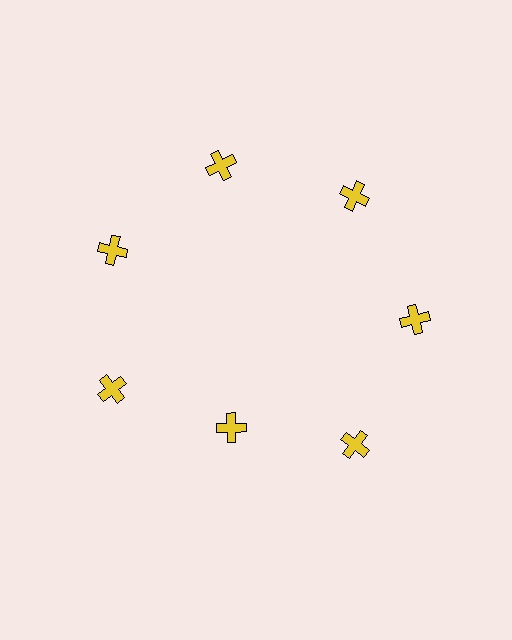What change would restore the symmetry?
The symmetry would be restored by moving it outward, back onto the ring so that all 7 crosses sit at equal angles and equal distance from the center.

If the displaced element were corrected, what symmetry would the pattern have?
It would have 7-fold rotational symmetry — the pattern would map onto itself every 51 degrees.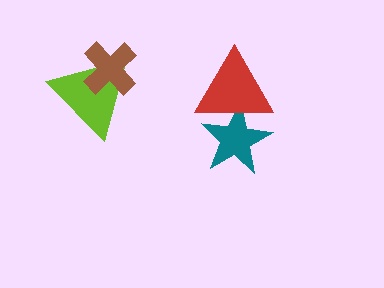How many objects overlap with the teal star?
1 object overlaps with the teal star.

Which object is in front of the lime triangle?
The brown cross is in front of the lime triangle.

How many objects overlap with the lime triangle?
1 object overlaps with the lime triangle.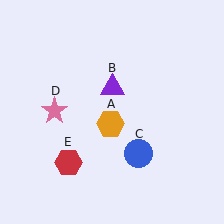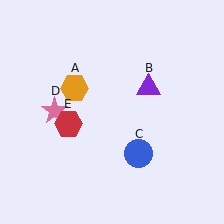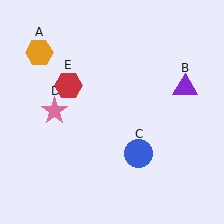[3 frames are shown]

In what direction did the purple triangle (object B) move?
The purple triangle (object B) moved right.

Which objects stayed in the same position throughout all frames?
Blue circle (object C) and pink star (object D) remained stationary.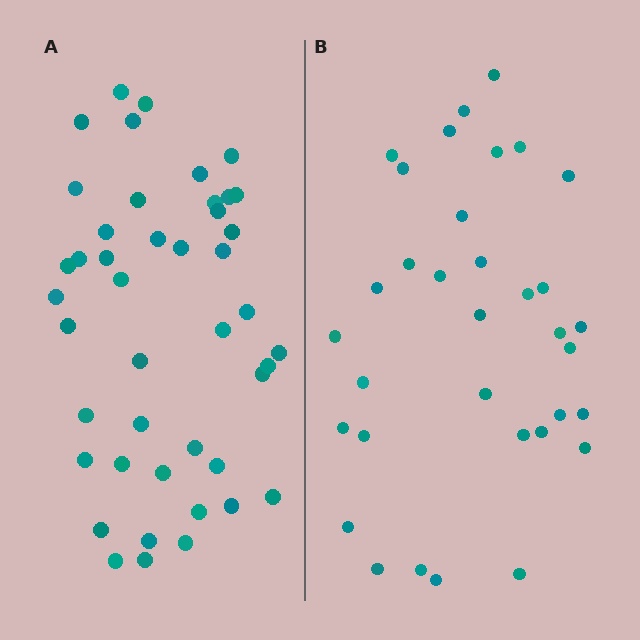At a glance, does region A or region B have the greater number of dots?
Region A (the left region) has more dots.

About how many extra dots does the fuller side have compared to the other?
Region A has roughly 10 or so more dots than region B.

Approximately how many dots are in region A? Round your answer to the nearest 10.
About 40 dots. (The exact count is 44, which rounds to 40.)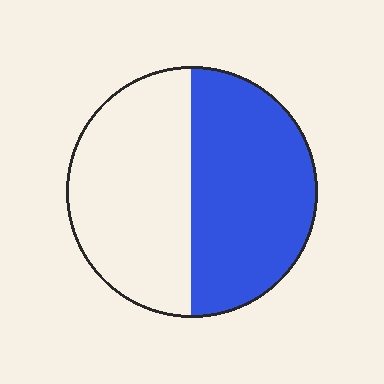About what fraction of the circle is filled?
About one half (1/2).